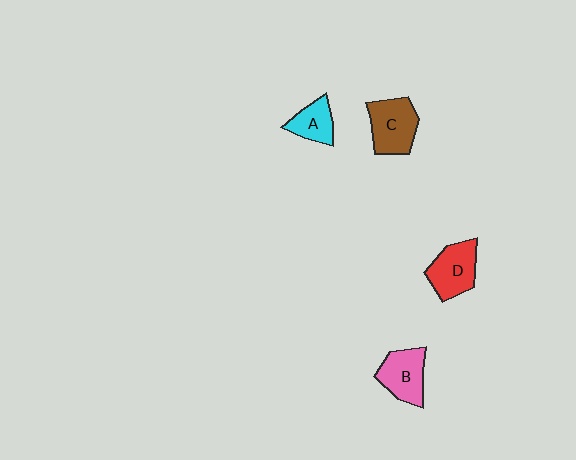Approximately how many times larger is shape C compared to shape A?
Approximately 1.6 times.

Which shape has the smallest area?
Shape A (cyan).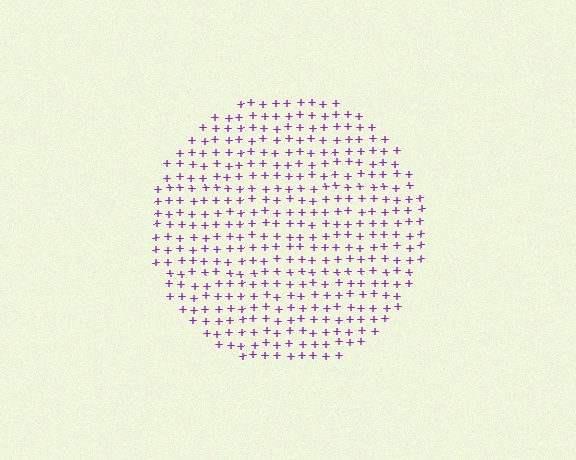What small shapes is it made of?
It is made of small plus signs.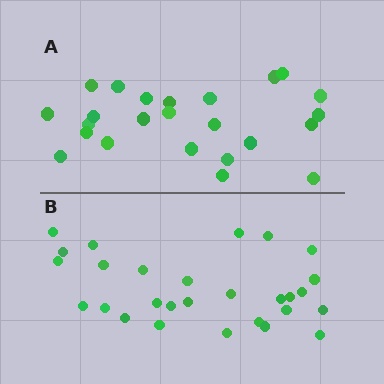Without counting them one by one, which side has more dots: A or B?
Region B (the bottom region) has more dots.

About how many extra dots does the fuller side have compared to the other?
Region B has about 4 more dots than region A.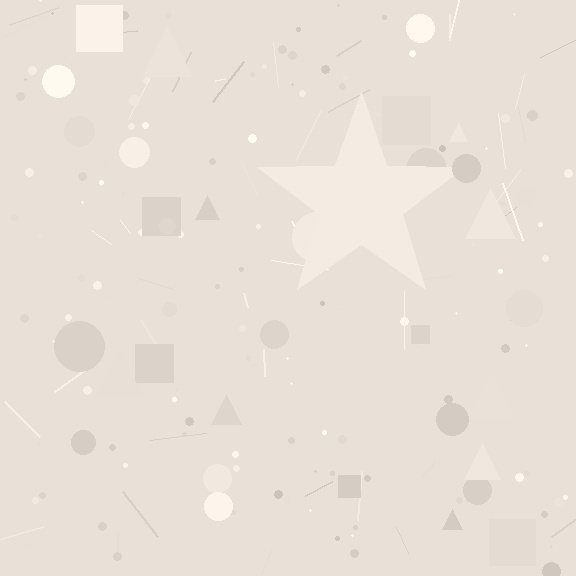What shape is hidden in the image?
A star is hidden in the image.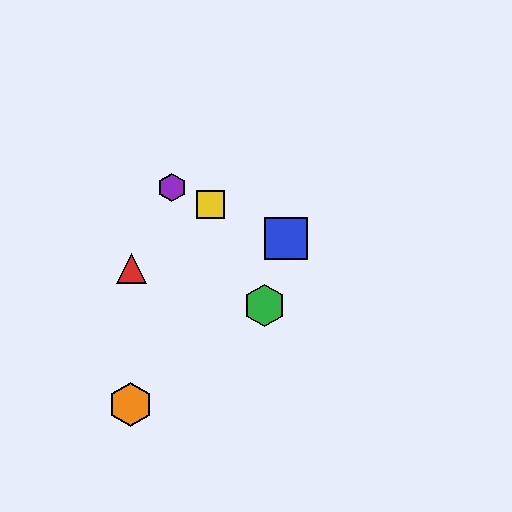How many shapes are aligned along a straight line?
3 shapes (the blue square, the yellow square, the purple hexagon) are aligned along a straight line.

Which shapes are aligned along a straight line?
The blue square, the yellow square, the purple hexagon are aligned along a straight line.